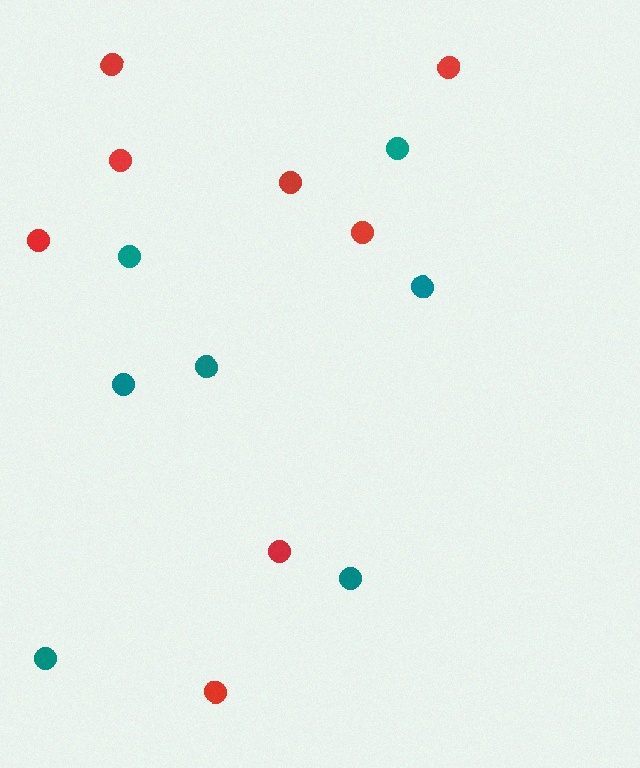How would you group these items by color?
There are 2 groups: one group of teal circles (7) and one group of red circles (8).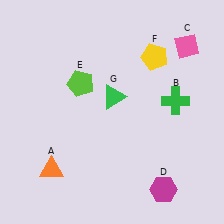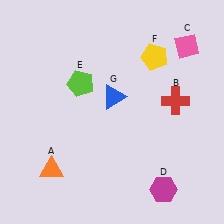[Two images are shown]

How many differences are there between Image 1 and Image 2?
There are 2 differences between the two images.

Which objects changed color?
B changed from green to red. G changed from green to blue.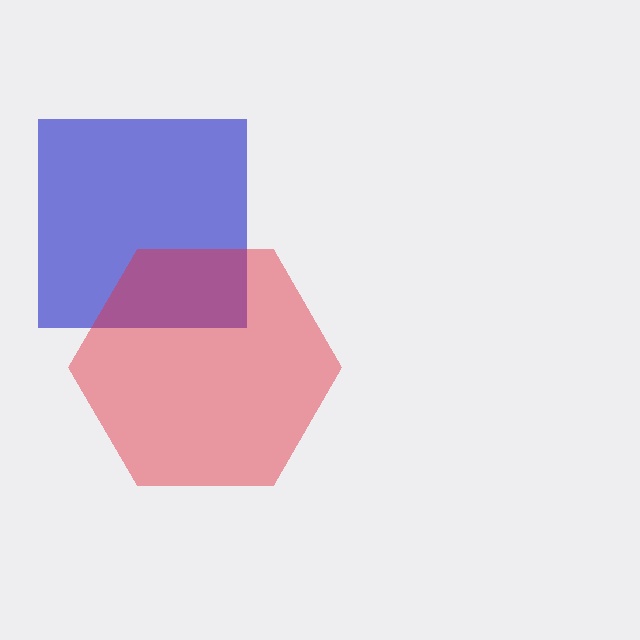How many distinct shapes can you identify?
There are 2 distinct shapes: a blue square, a red hexagon.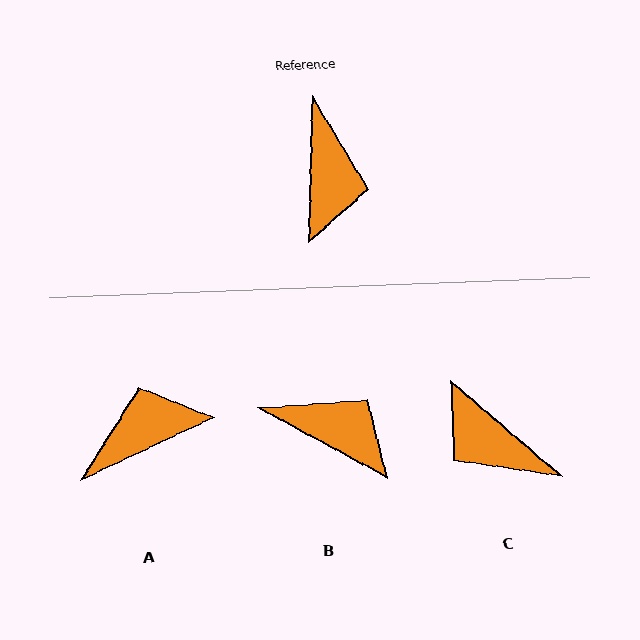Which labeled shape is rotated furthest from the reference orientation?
C, about 129 degrees away.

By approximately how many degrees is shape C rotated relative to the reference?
Approximately 129 degrees clockwise.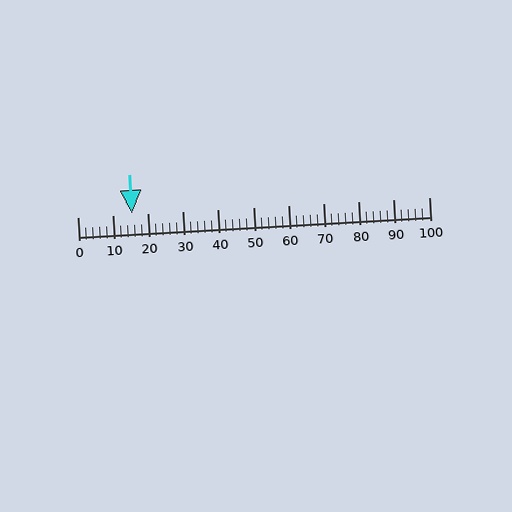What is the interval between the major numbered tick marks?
The major tick marks are spaced 10 units apart.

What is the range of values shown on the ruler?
The ruler shows values from 0 to 100.